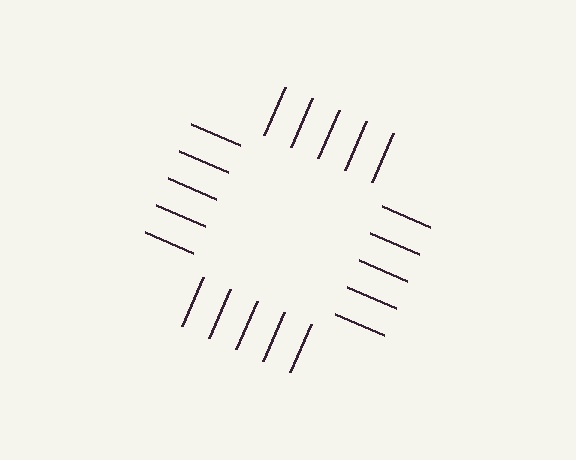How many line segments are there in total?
20 — 5 along each of the 4 edges.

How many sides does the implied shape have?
4 sides — the line-ends trace a square.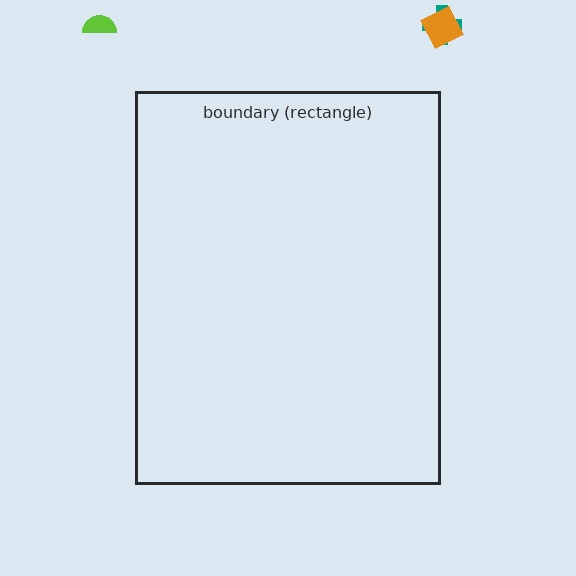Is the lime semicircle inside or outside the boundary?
Outside.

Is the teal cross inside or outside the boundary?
Outside.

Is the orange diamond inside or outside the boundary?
Outside.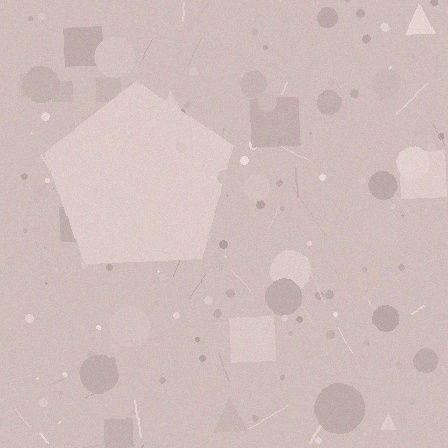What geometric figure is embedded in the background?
A pentagon is embedded in the background.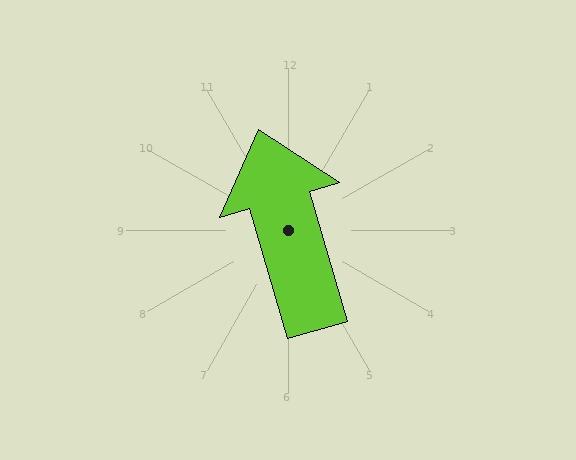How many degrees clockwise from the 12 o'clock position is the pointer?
Approximately 344 degrees.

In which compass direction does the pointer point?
North.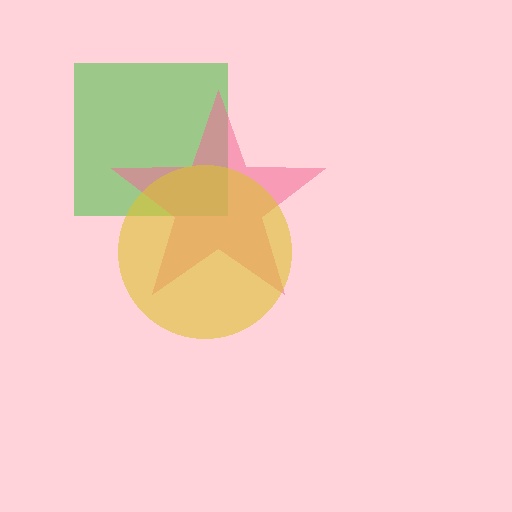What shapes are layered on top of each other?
The layered shapes are: a green square, a pink star, a yellow circle.